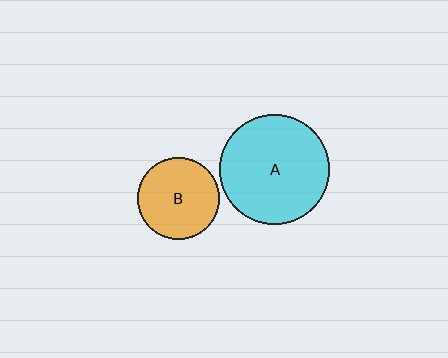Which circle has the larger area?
Circle A (cyan).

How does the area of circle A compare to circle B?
Approximately 1.8 times.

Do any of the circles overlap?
No, none of the circles overlap.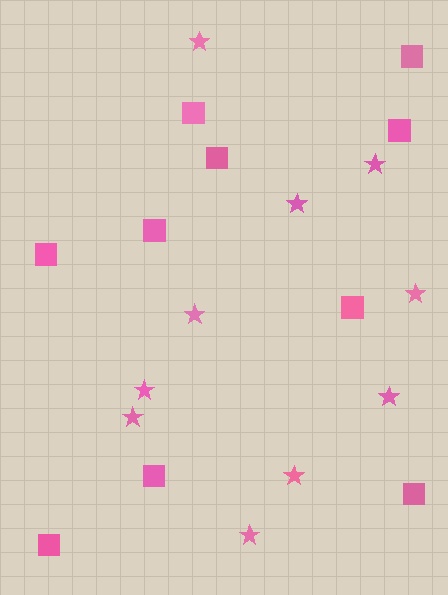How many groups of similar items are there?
There are 2 groups: one group of squares (10) and one group of stars (10).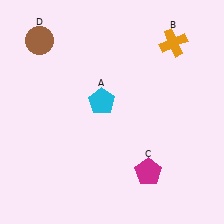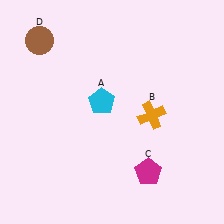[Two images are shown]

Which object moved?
The orange cross (B) moved down.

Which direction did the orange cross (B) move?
The orange cross (B) moved down.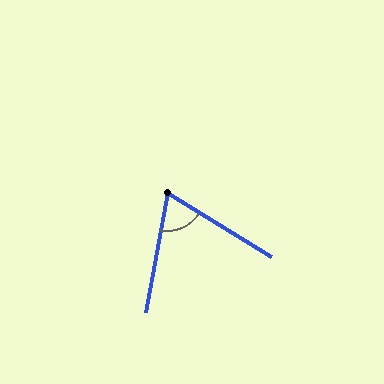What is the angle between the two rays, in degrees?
Approximately 69 degrees.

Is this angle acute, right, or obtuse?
It is acute.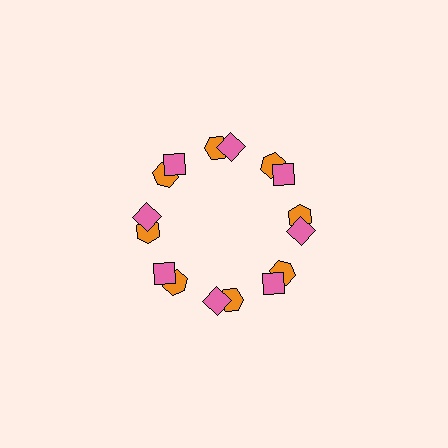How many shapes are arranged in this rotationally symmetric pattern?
There are 16 shapes, arranged in 8 groups of 2.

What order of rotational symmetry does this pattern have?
This pattern has 8-fold rotational symmetry.